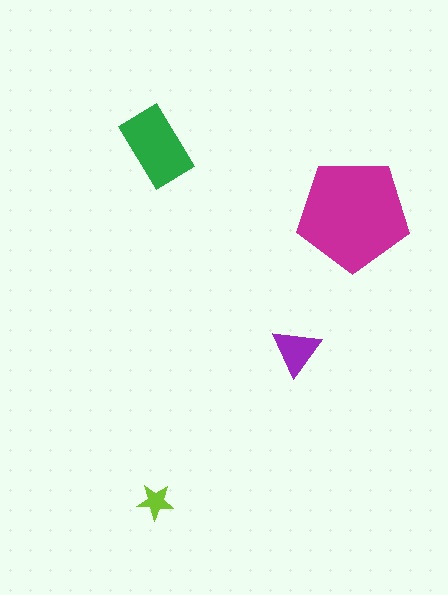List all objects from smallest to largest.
The lime star, the purple triangle, the green rectangle, the magenta pentagon.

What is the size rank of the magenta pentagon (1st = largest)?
1st.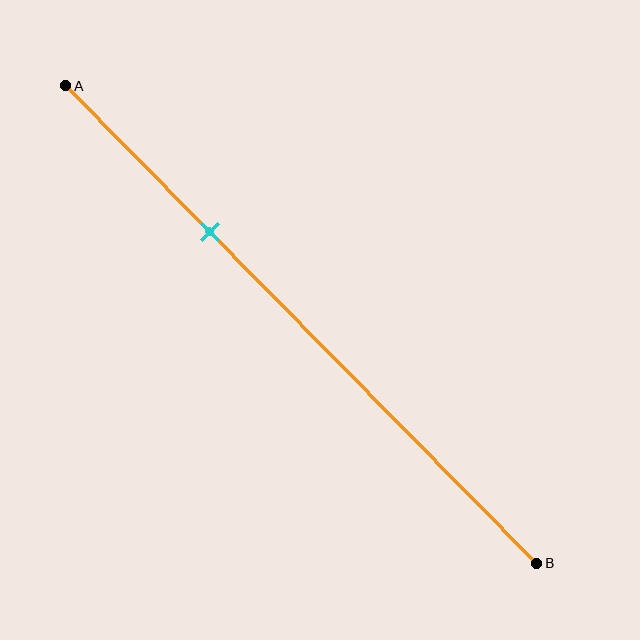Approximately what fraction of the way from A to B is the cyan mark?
The cyan mark is approximately 30% of the way from A to B.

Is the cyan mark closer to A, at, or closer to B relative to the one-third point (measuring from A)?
The cyan mark is approximately at the one-third point of segment AB.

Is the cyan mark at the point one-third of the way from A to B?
Yes, the mark is approximately at the one-third point.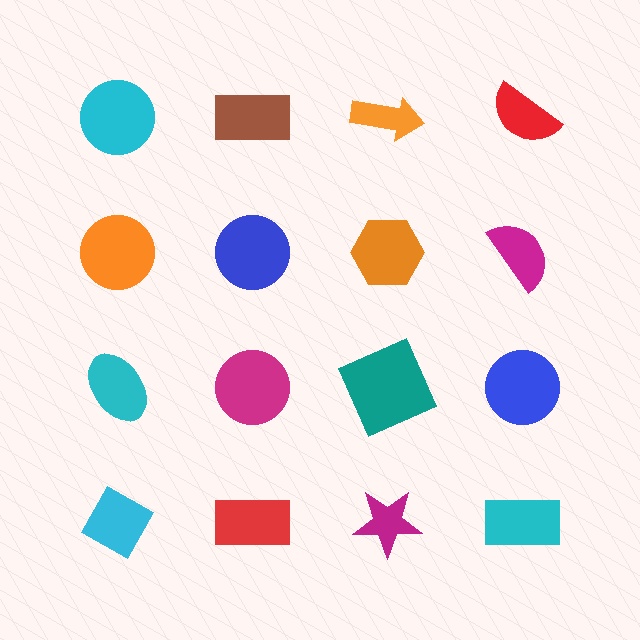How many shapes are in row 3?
4 shapes.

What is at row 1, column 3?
An orange arrow.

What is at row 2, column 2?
A blue circle.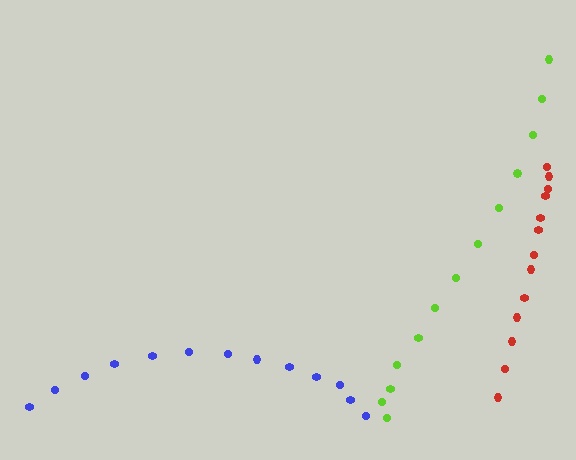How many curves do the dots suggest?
There are 3 distinct paths.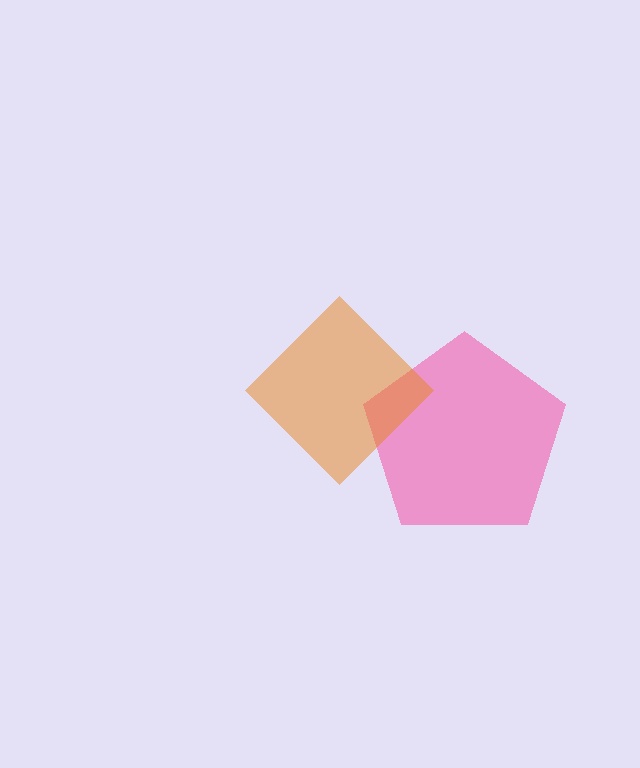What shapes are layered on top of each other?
The layered shapes are: a pink pentagon, an orange diamond.